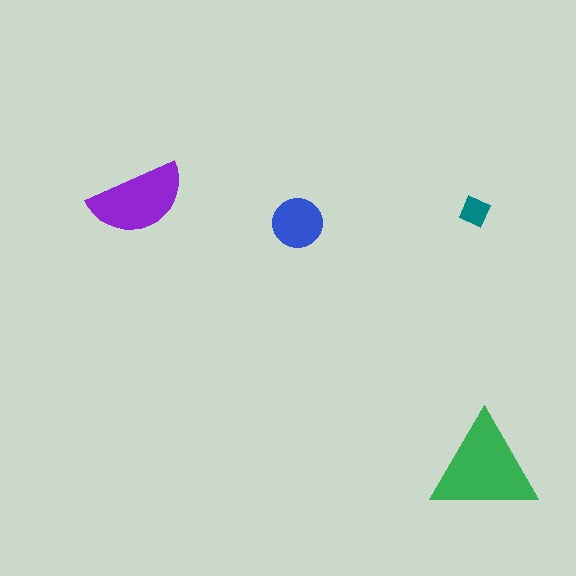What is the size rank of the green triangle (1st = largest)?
1st.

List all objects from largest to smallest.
The green triangle, the purple semicircle, the blue circle, the teal diamond.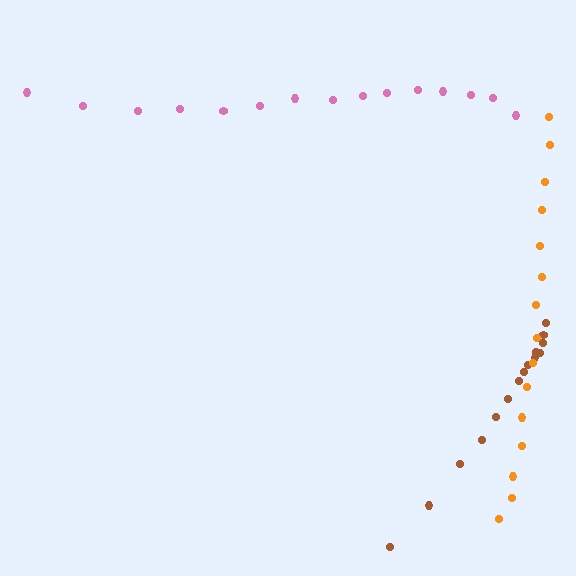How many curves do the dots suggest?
There are 3 distinct paths.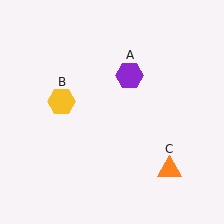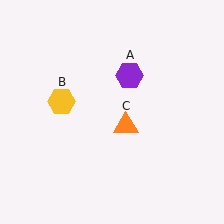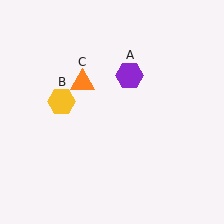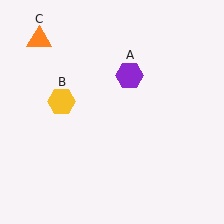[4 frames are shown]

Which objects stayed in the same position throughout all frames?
Purple hexagon (object A) and yellow hexagon (object B) remained stationary.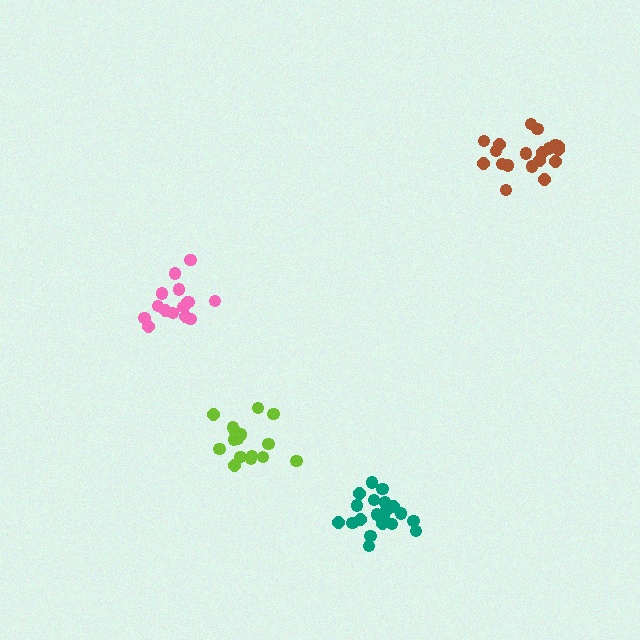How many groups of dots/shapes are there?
There are 4 groups.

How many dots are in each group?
Group 1: 19 dots, Group 2: 16 dots, Group 3: 15 dots, Group 4: 20 dots (70 total).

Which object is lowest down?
The teal cluster is bottommost.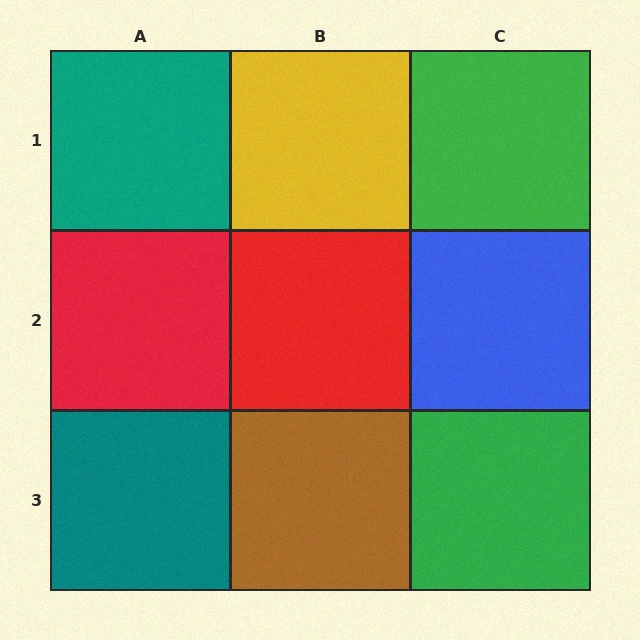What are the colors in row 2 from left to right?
Red, red, blue.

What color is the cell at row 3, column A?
Teal.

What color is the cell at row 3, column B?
Brown.